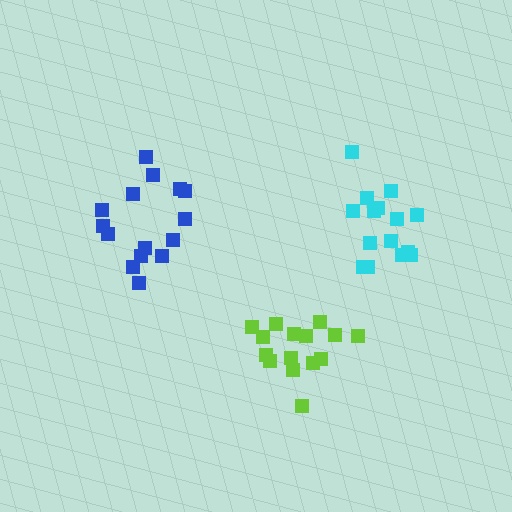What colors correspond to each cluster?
The clusters are colored: lime, cyan, blue.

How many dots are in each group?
Group 1: 15 dots, Group 2: 15 dots, Group 3: 15 dots (45 total).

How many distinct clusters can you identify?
There are 3 distinct clusters.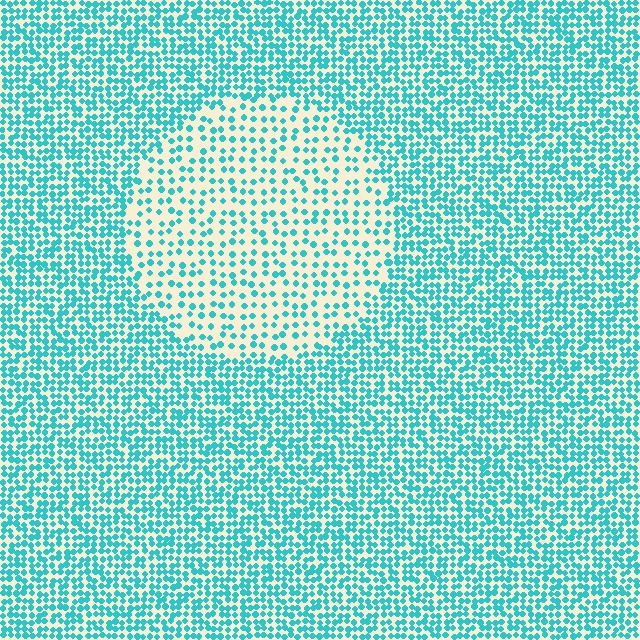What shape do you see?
I see a circle.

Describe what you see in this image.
The image contains small cyan elements arranged at two different densities. A circle-shaped region is visible where the elements are less densely packed than the surrounding area.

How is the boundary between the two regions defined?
The boundary is defined by a change in element density (approximately 2.2x ratio). All elements are the same color, size, and shape.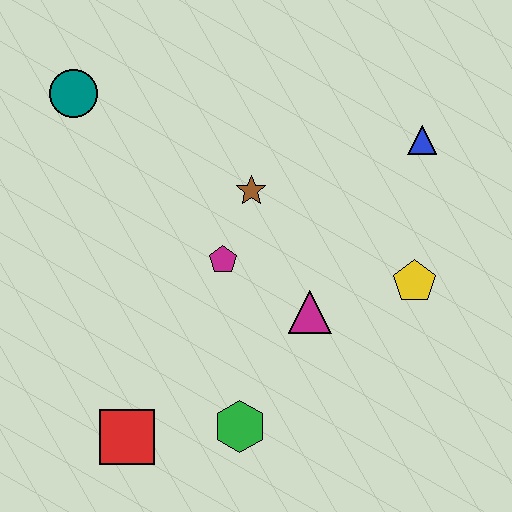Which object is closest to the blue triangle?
The yellow pentagon is closest to the blue triangle.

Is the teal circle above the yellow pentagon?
Yes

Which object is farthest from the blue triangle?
The red square is farthest from the blue triangle.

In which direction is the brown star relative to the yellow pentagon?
The brown star is to the left of the yellow pentagon.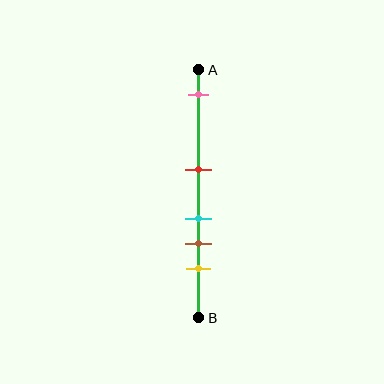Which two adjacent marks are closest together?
The cyan and brown marks are the closest adjacent pair.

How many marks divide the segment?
There are 5 marks dividing the segment.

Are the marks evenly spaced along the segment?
No, the marks are not evenly spaced.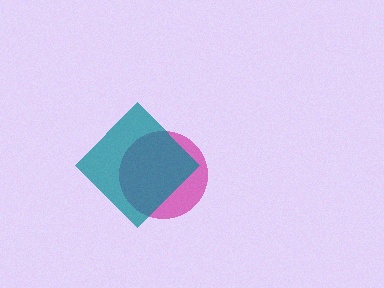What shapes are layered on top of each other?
The layered shapes are: a magenta circle, a teal diamond.